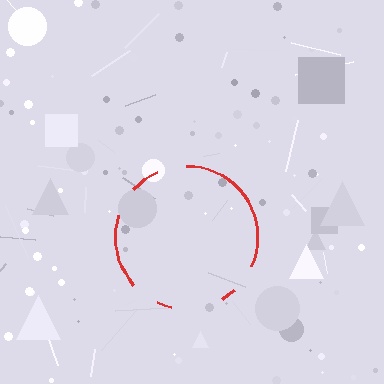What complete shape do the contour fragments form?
The contour fragments form a circle.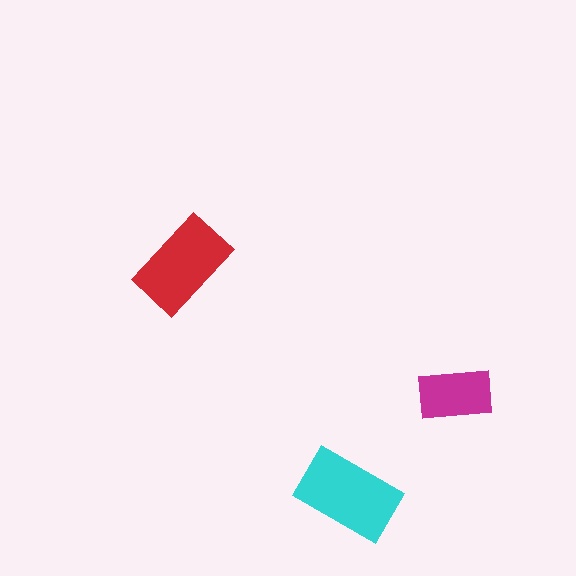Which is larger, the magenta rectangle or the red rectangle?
The red one.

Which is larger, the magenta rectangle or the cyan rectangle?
The cyan one.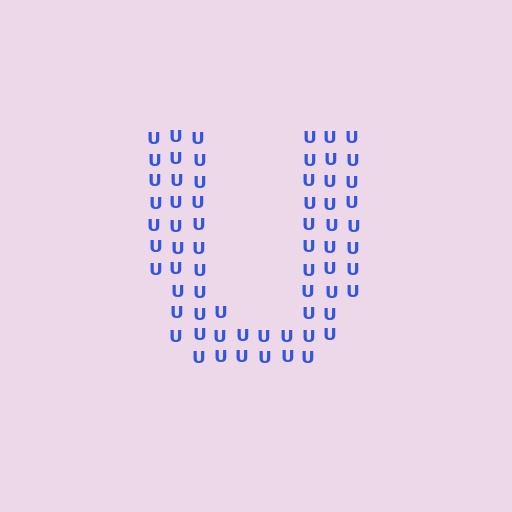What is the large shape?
The large shape is the letter U.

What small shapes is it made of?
It is made of small letter U's.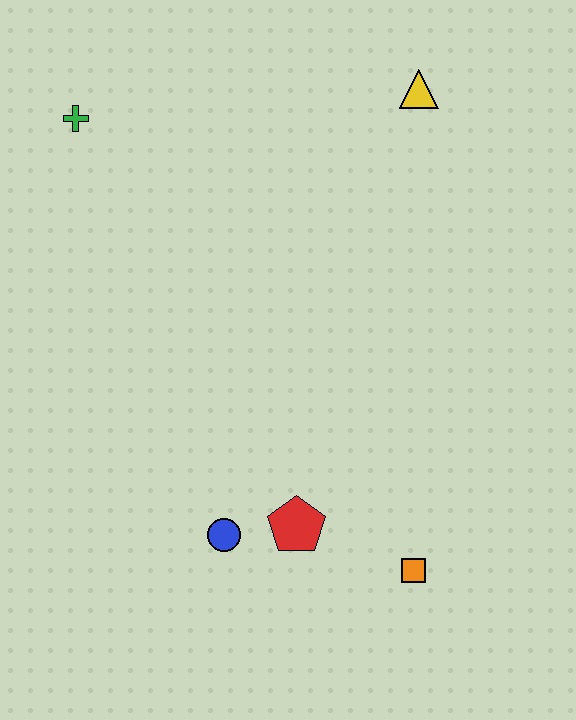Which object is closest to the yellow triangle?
The green cross is closest to the yellow triangle.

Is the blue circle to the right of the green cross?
Yes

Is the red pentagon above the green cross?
No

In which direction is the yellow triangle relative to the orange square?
The yellow triangle is above the orange square.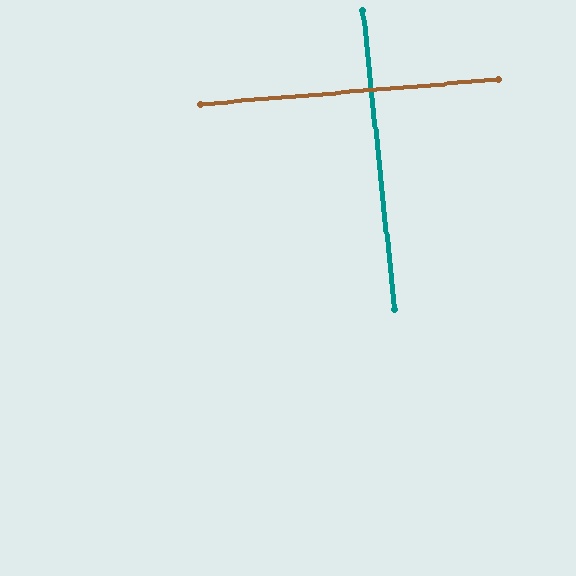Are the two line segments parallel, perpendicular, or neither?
Perpendicular — they meet at approximately 89°.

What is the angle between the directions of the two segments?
Approximately 89 degrees.